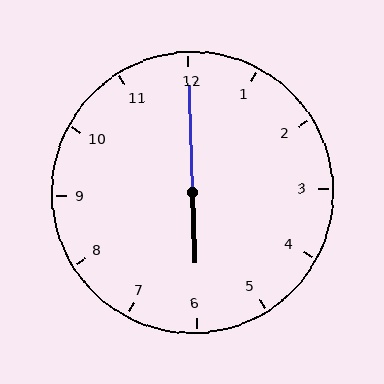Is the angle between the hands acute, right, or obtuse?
It is obtuse.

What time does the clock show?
6:00.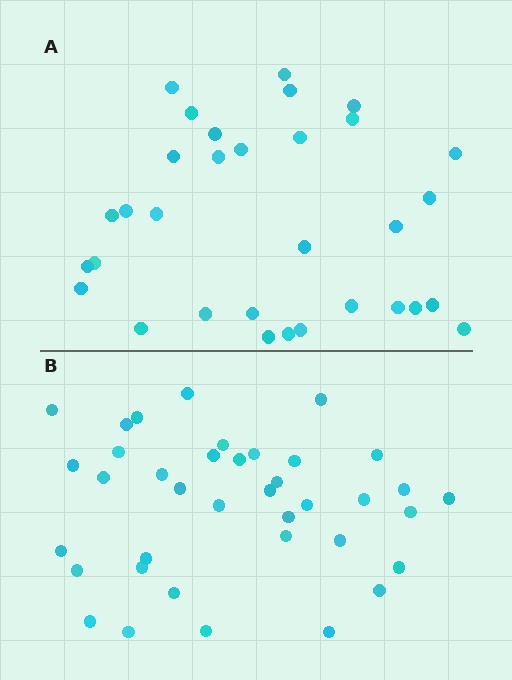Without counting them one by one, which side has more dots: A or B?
Region B (the bottom region) has more dots.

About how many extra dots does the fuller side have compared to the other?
Region B has about 6 more dots than region A.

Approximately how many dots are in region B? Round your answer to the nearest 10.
About 40 dots. (The exact count is 38, which rounds to 40.)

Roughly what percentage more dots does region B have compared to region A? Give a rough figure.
About 20% more.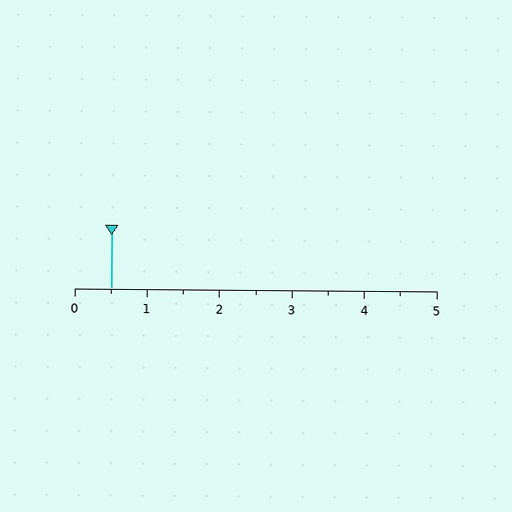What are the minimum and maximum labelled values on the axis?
The axis runs from 0 to 5.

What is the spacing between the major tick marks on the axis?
The major ticks are spaced 1 apart.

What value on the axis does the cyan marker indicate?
The marker indicates approximately 0.5.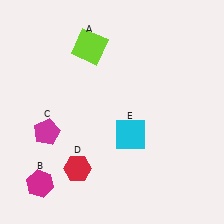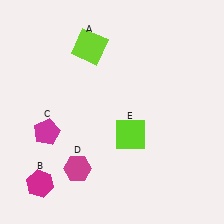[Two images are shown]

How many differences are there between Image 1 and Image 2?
There are 2 differences between the two images.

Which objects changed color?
D changed from red to magenta. E changed from cyan to lime.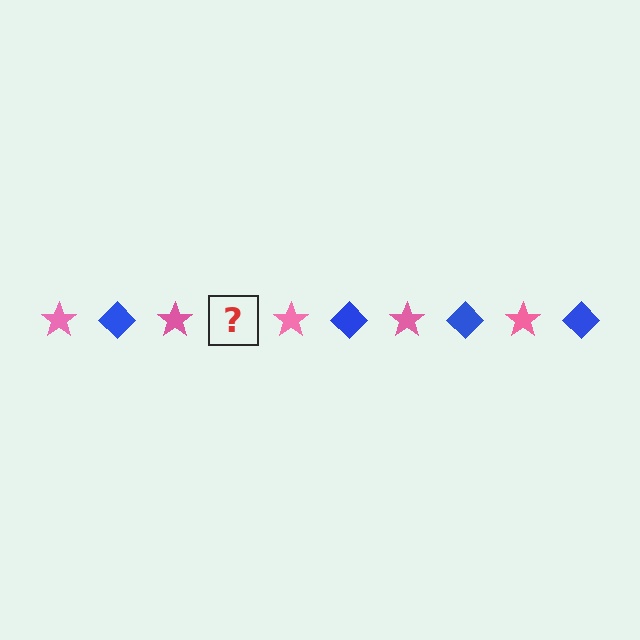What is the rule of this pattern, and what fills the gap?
The rule is that the pattern alternates between pink star and blue diamond. The gap should be filled with a blue diamond.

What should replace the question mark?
The question mark should be replaced with a blue diamond.